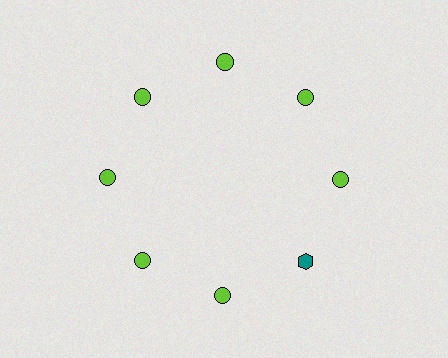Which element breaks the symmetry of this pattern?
The teal hexagon at roughly the 4 o'clock position breaks the symmetry. All other shapes are lime circles.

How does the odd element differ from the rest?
It differs in both color (teal instead of lime) and shape (hexagon instead of circle).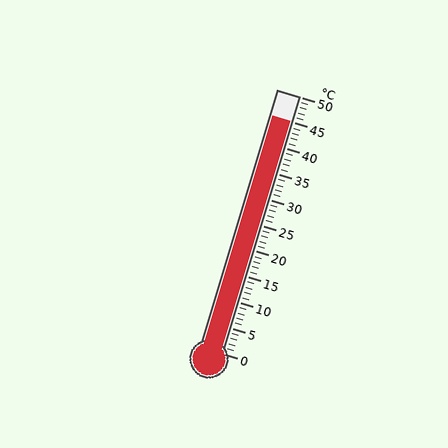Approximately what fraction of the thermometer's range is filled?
The thermometer is filled to approximately 90% of its range.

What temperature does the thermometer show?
The thermometer shows approximately 45°C.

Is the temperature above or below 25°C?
The temperature is above 25°C.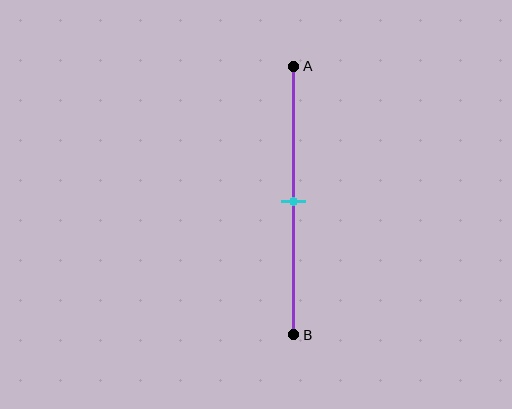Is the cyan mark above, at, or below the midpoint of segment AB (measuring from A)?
The cyan mark is approximately at the midpoint of segment AB.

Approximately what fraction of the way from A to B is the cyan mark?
The cyan mark is approximately 50% of the way from A to B.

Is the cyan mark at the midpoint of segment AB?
Yes, the mark is approximately at the midpoint.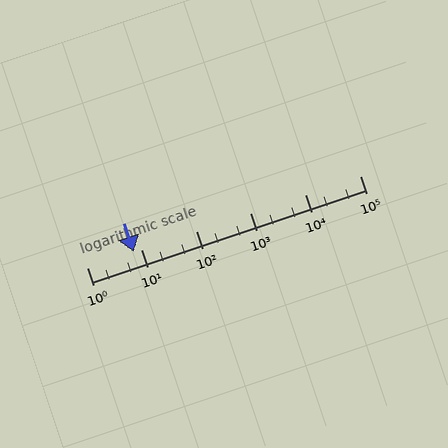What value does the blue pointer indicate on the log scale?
The pointer indicates approximately 7.1.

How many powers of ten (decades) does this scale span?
The scale spans 5 decades, from 1 to 100000.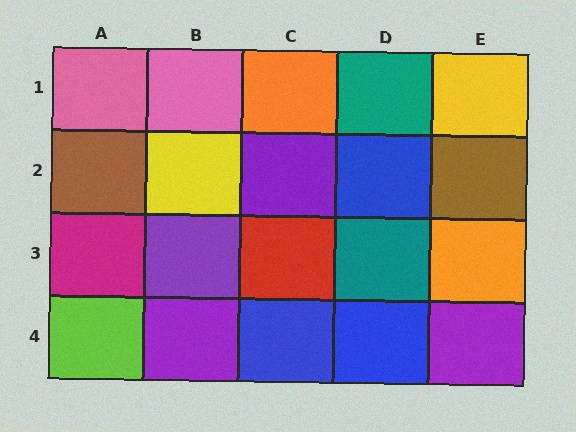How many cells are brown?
2 cells are brown.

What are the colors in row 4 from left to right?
Lime, purple, blue, blue, purple.